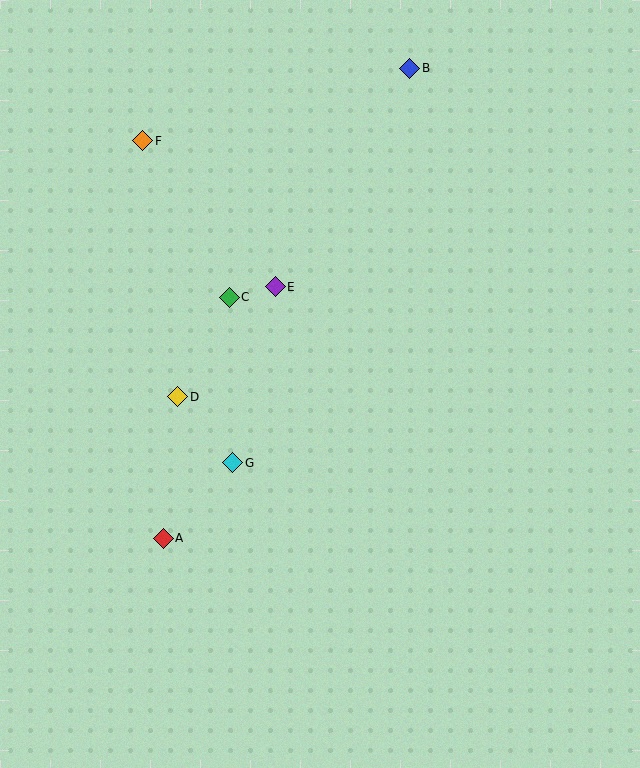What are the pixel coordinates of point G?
Point G is at (233, 463).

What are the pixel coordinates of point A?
Point A is at (163, 538).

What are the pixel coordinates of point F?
Point F is at (143, 141).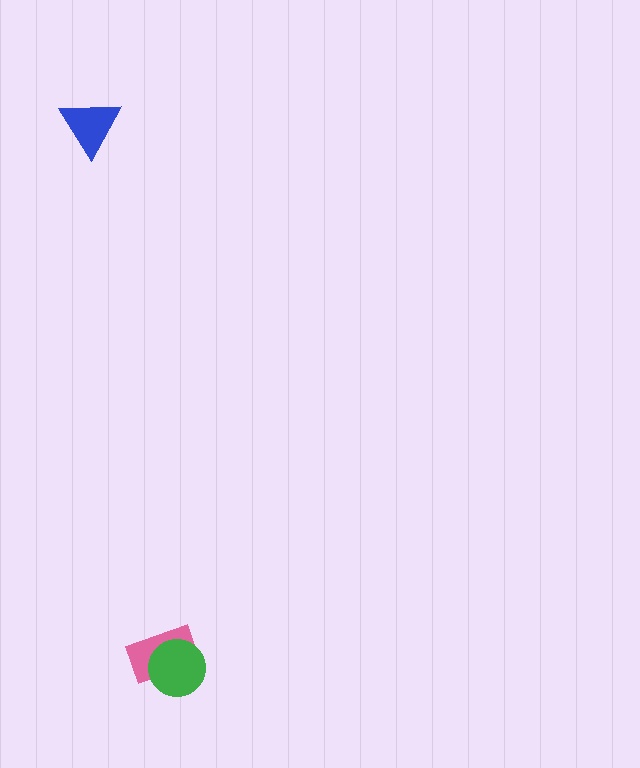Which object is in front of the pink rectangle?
The green circle is in front of the pink rectangle.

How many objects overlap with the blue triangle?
0 objects overlap with the blue triangle.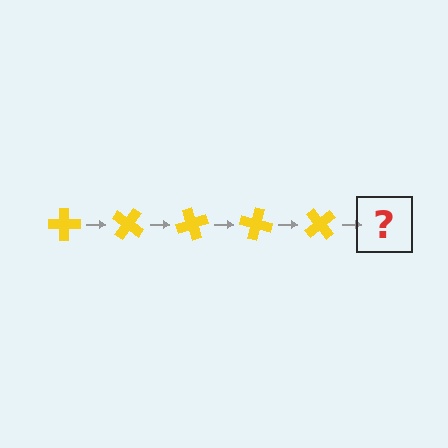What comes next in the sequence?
The next element should be a yellow cross rotated 175 degrees.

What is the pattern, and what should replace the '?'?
The pattern is that the cross rotates 35 degrees each step. The '?' should be a yellow cross rotated 175 degrees.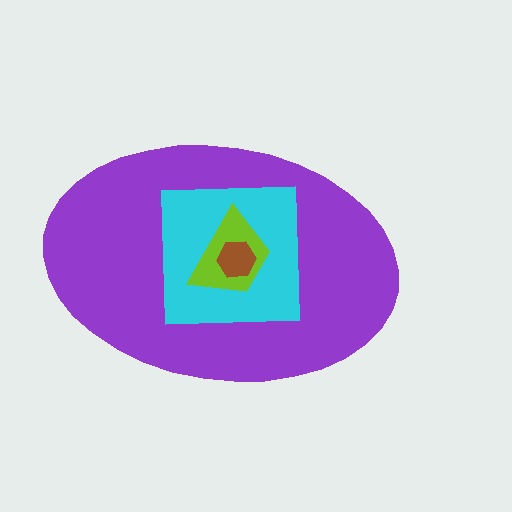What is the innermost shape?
The brown hexagon.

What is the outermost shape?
The purple ellipse.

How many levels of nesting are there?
4.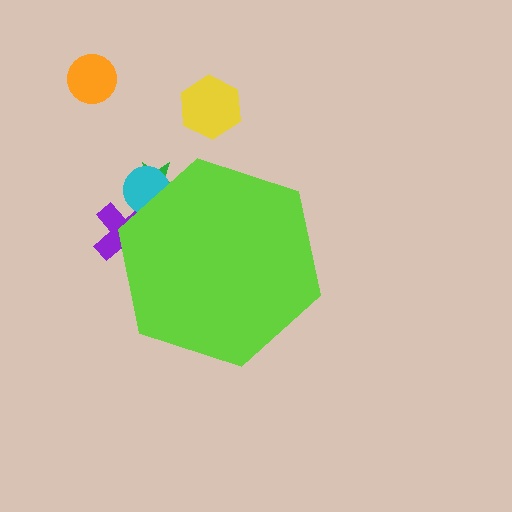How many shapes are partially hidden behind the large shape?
3 shapes are partially hidden.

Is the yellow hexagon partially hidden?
No, the yellow hexagon is fully visible.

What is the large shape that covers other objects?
A lime hexagon.